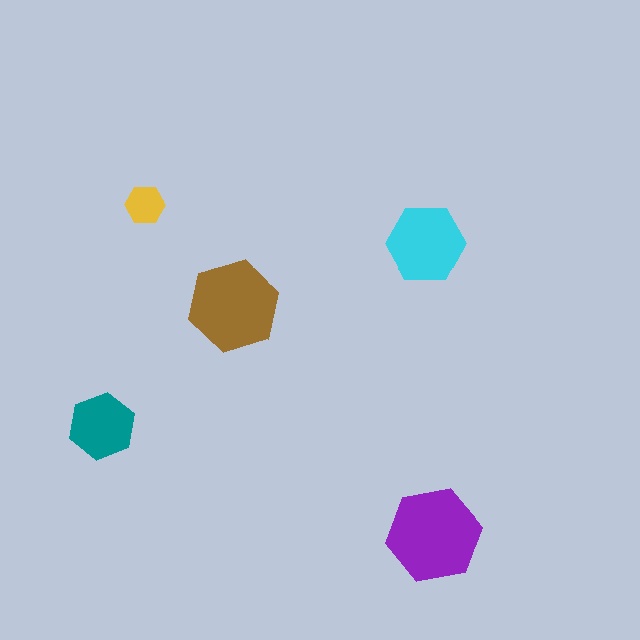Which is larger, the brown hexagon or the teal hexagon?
The brown one.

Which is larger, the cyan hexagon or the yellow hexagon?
The cyan one.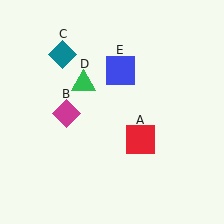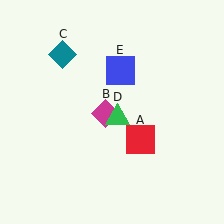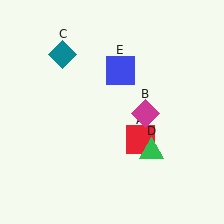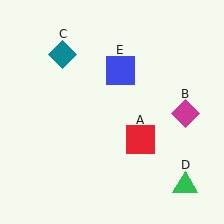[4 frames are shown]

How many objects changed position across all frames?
2 objects changed position: magenta diamond (object B), green triangle (object D).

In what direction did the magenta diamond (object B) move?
The magenta diamond (object B) moved right.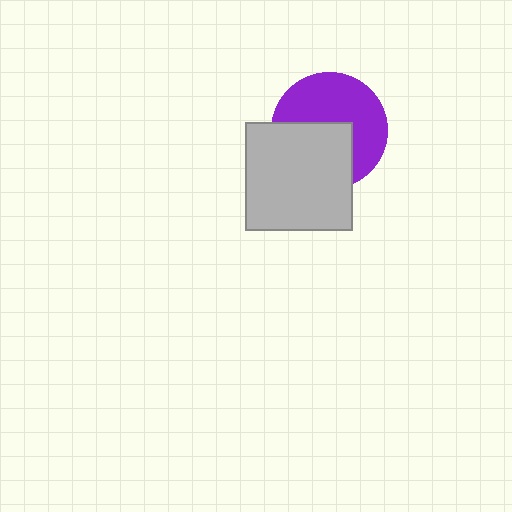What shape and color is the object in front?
The object in front is a light gray square.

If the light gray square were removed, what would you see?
You would see the complete purple circle.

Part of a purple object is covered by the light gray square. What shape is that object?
It is a circle.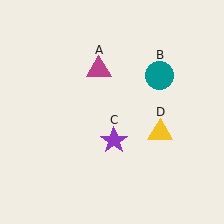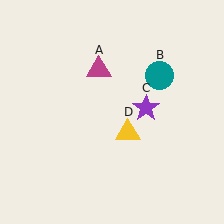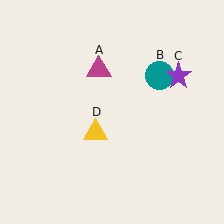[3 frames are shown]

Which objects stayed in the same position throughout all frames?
Magenta triangle (object A) and teal circle (object B) remained stationary.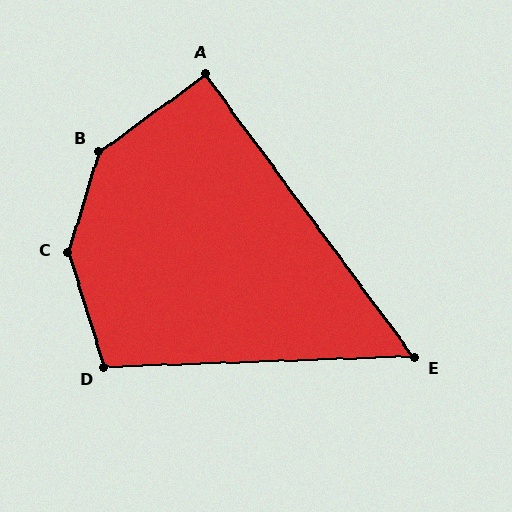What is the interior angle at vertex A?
Approximately 91 degrees (approximately right).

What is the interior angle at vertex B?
Approximately 143 degrees (obtuse).